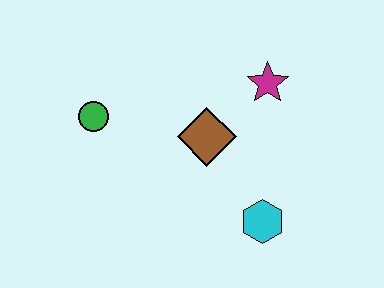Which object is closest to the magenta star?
The brown diamond is closest to the magenta star.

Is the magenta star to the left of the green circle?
No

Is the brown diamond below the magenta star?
Yes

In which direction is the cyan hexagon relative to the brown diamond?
The cyan hexagon is below the brown diamond.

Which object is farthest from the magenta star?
The green circle is farthest from the magenta star.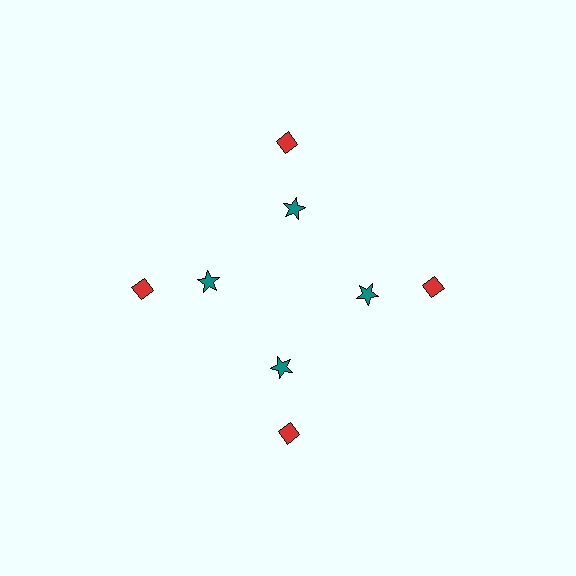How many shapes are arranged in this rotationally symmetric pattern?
There are 8 shapes, arranged in 4 groups of 2.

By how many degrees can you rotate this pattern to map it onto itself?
The pattern maps onto itself every 90 degrees of rotation.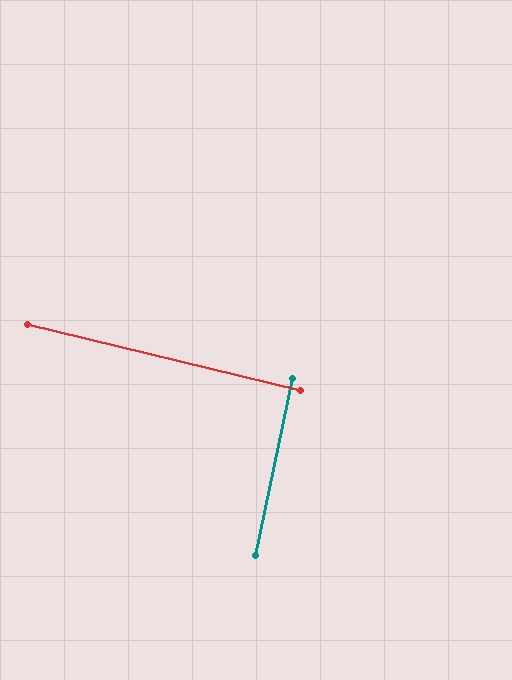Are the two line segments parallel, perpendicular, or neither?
Perpendicular — they meet at approximately 88°.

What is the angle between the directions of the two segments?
Approximately 88 degrees.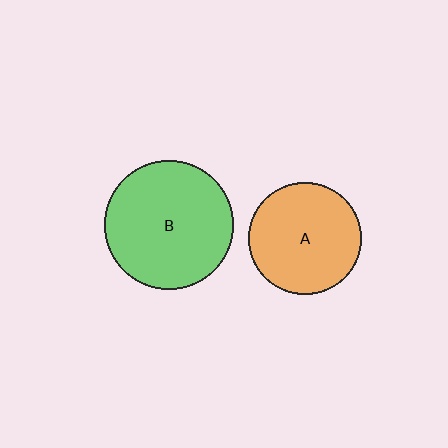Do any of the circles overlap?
No, none of the circles overlap.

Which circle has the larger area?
Circle B (green).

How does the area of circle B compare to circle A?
Approximately 1.3 times.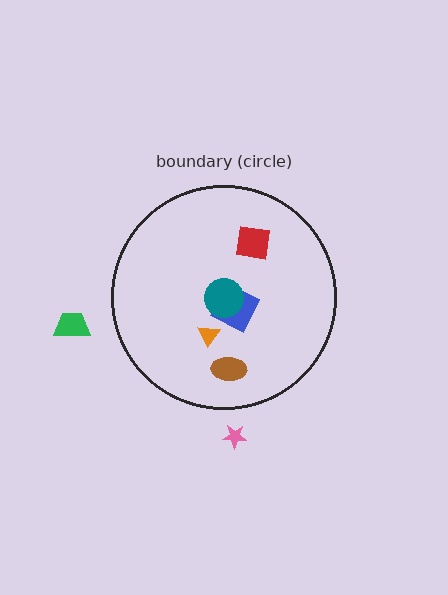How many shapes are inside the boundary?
5 inside, 2 outside.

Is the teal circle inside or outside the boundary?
Inside.